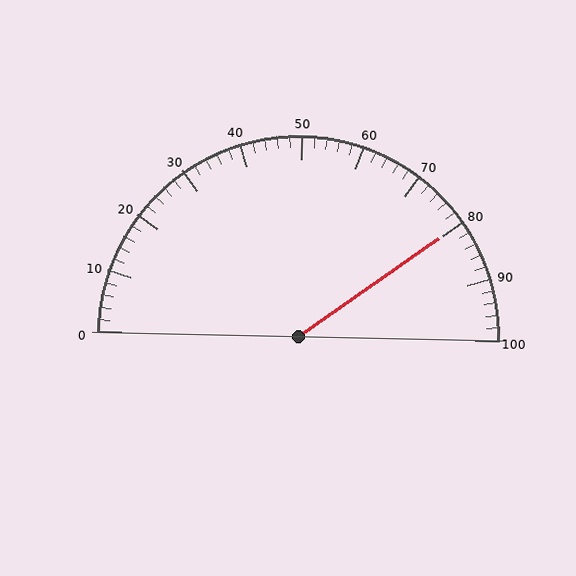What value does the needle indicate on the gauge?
The needle indicates approximately 80.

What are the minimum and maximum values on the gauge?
The gauge ranges from 0 to 100.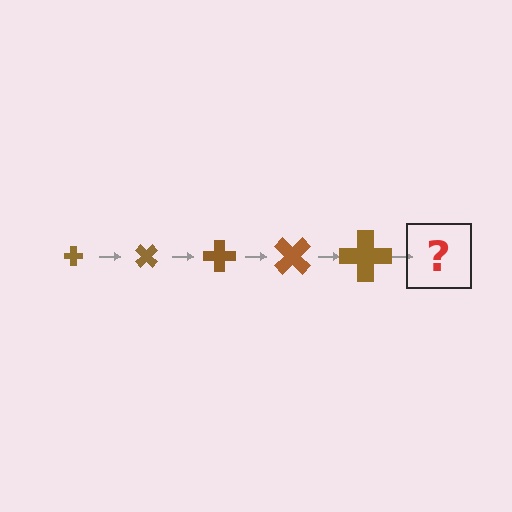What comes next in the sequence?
The next element should be a cross, larger than the previous one and rotated 225 degrees from the start.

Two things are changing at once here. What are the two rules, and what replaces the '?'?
The two rules are that the cross grows larger each step and it rotates 45 degrees each step. The '?' should be a cross, larger than the previous one and rotated 225 degrees from the start.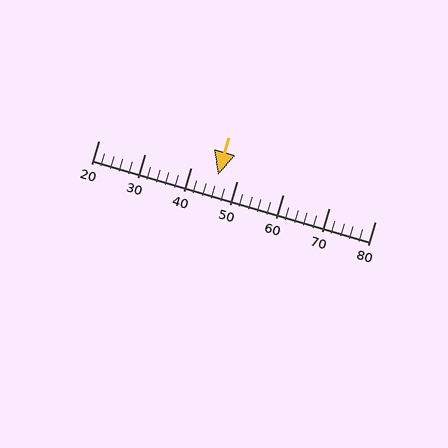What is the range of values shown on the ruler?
The ruler shows values from 20 to 80.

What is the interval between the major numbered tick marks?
The major tick marks are spaced 10 units apart.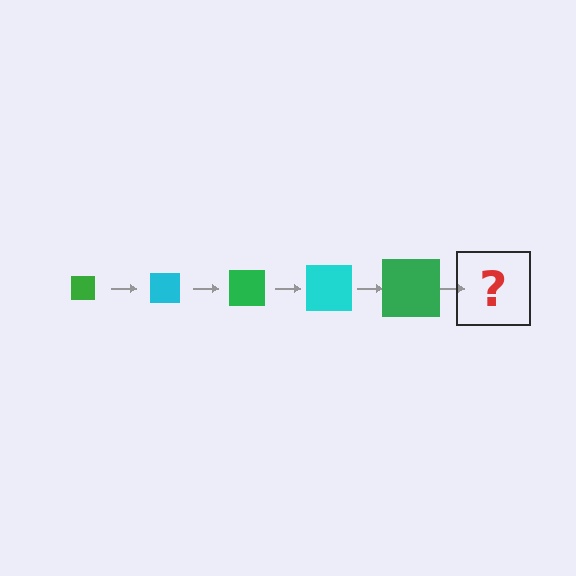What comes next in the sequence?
The next element should be a cyan square, larger than the previous one.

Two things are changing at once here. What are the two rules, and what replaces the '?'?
The two rules are that the square grows larger each step and the color cycles through green and cyan. The '?' should be a cyan square, larger than the previous one.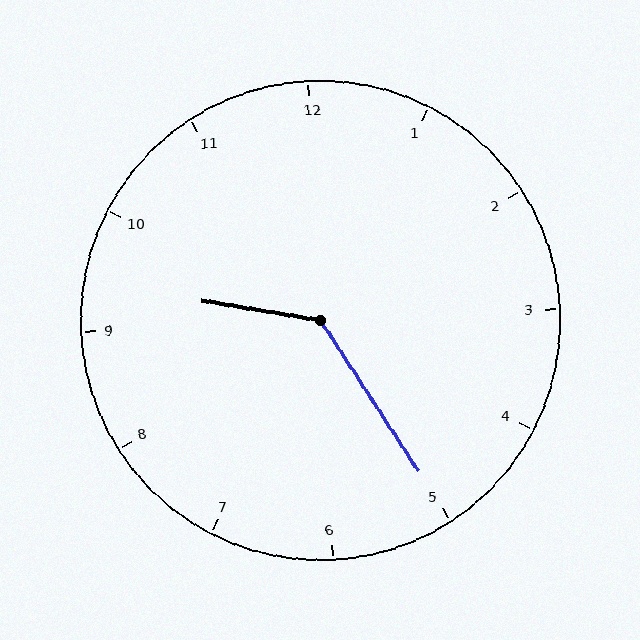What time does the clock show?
9:25.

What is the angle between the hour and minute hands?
Approximately 132 degrees.